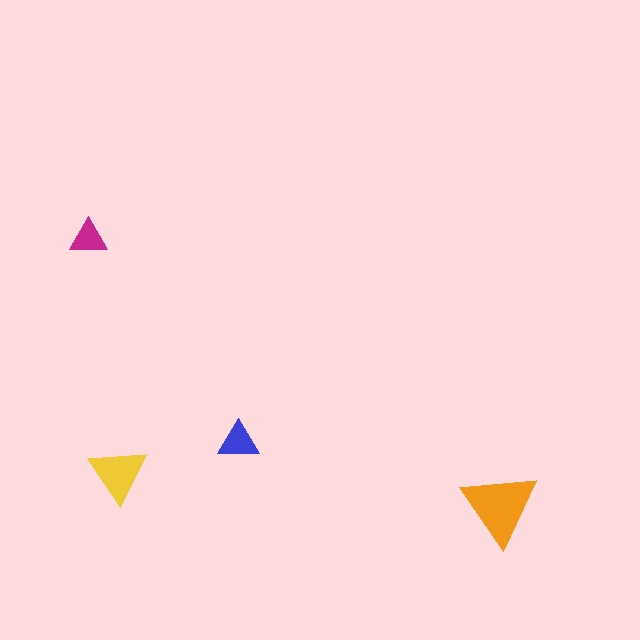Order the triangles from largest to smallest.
the orange one, the yellow one, the blue one, the magenta one.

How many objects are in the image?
There are 4 objects in the image.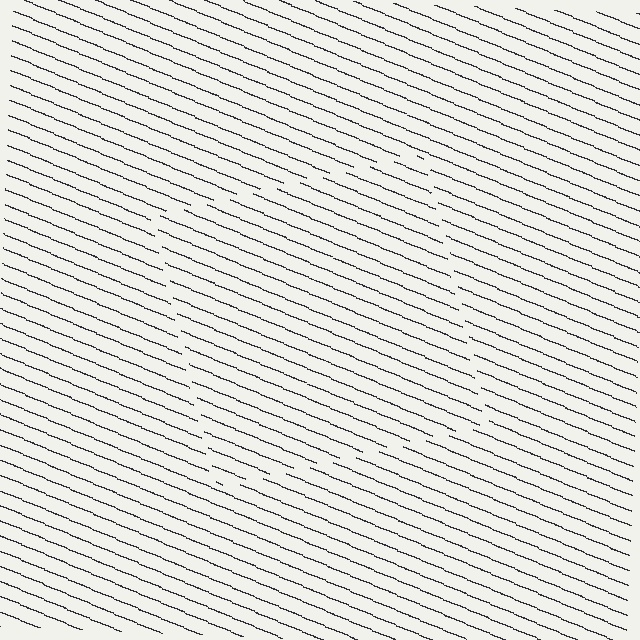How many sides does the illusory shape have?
4 sides — the line-ends trace a square.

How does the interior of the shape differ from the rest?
The interior of the shape contains the same grating, shifted by half a period — the contour is defined by the phase discontinuity where line-ends from the inner and outer gratings abut.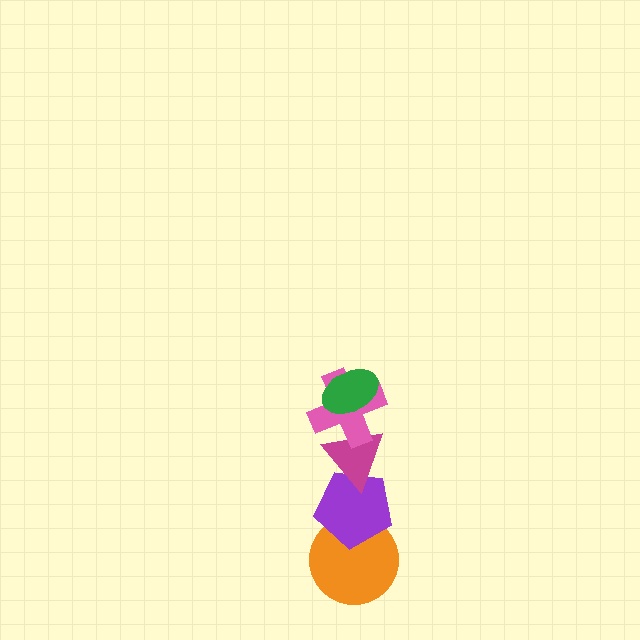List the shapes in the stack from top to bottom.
From top to bottom: the green ellipse, the pink cross, the magenta triangle, the purple pentagon, the orange circle.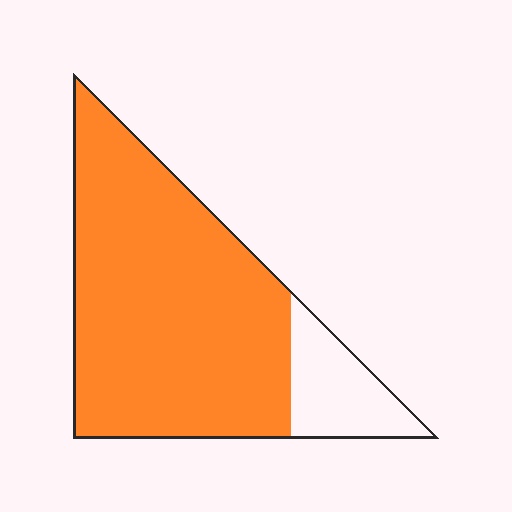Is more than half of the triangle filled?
Yes.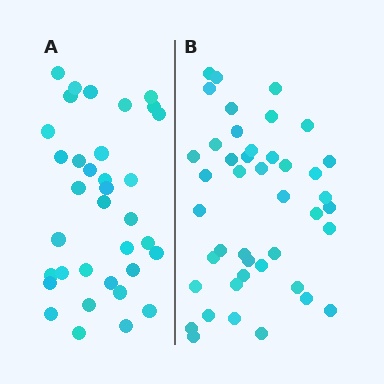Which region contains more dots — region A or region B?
Region B (the right region) has more dots.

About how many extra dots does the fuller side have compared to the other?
Region B has roughly 8 or so more dots than region A.